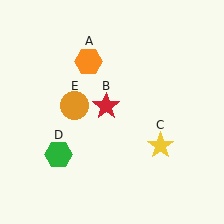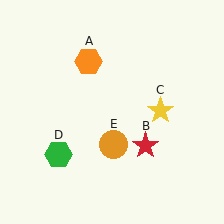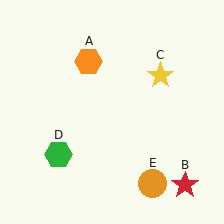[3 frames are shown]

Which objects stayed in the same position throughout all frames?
Orange hexagon (object A) and green hexagon (object D) remained stationary.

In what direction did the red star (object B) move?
The red star (object B) moved down and to the right.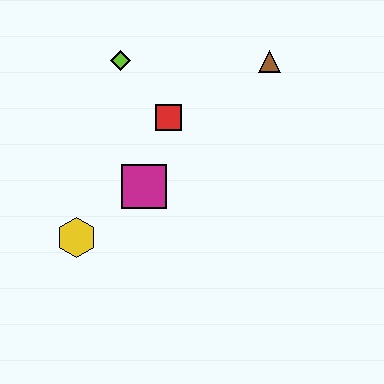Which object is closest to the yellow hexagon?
The magenta square is closest to the yellow hexagon.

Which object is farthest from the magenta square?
The brown triangle is farthest from the magenta square.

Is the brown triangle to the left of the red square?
No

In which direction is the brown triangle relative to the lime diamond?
The brown triangle is to the right of the lime diamond.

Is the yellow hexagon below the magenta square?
Yes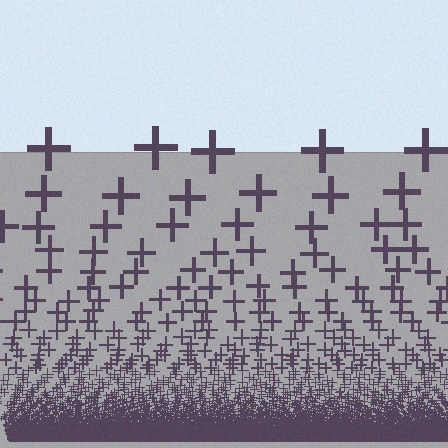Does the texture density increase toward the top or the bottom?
Density increases toward the bottom.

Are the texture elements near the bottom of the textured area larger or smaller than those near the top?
Smaller. The gradient is inverted — elements near the bottom are smaller and denser.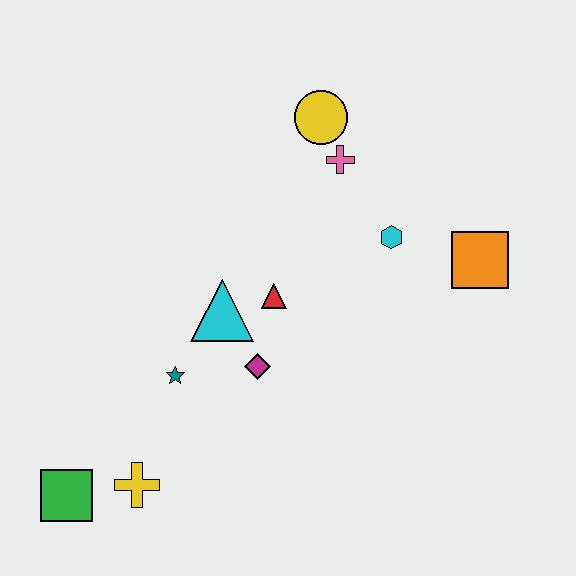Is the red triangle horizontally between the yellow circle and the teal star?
Yes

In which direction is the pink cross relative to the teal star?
The pink cross is above the teal star.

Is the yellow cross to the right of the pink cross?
No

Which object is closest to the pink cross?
The yellow circle is closest to the pink cross.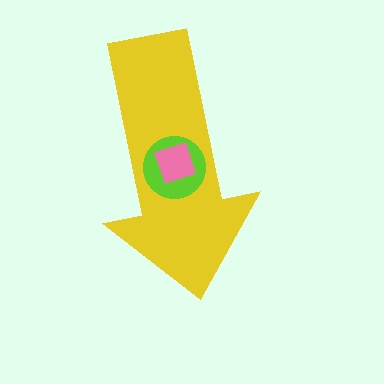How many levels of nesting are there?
3.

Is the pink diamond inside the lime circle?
Yes.